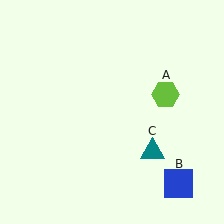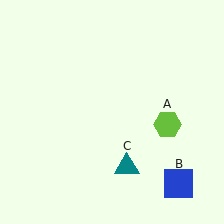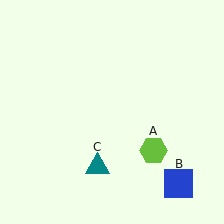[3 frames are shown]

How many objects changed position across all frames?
2 objects changed position: lime hexagon (object A), teal triangle (object C).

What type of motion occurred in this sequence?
The lime hexagon (object A), teal triangle (object C) rotated clockwise around the center of the scene.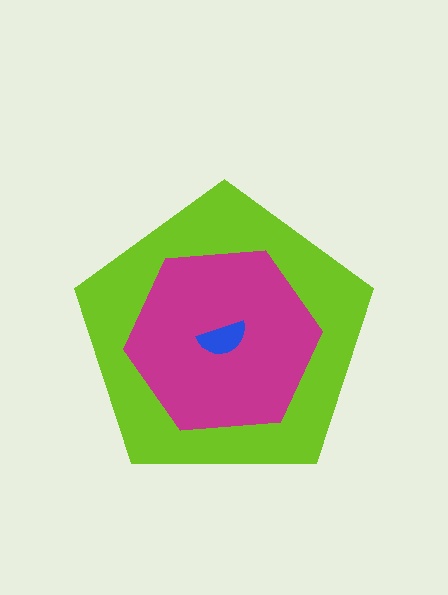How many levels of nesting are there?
3.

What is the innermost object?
The blue semicircle.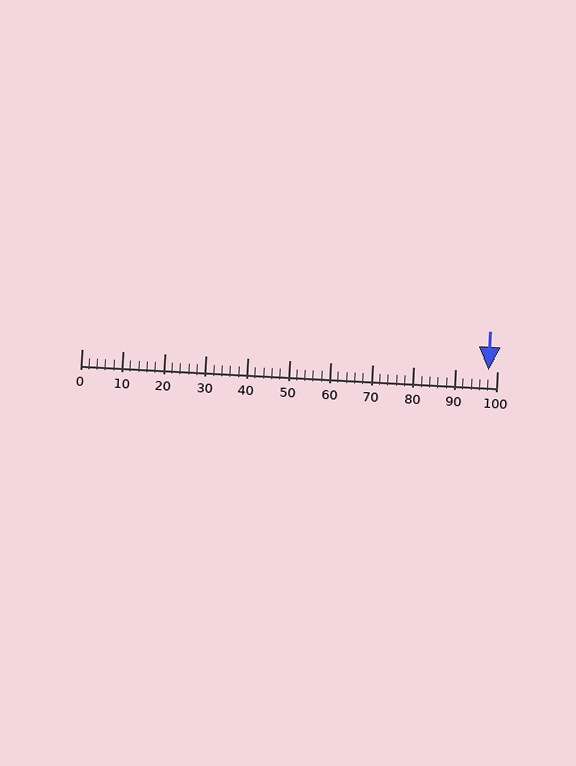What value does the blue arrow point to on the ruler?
The blue arrow points to approximately 98.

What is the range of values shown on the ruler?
The ruler shows values from 0 to 100.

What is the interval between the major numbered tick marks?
The major tick marks are spaced 10 units apart.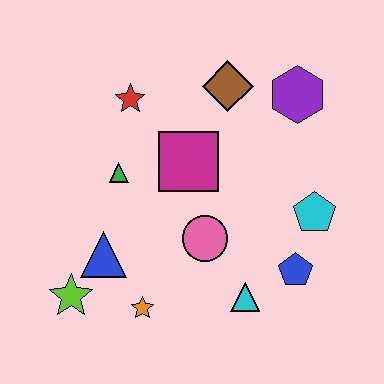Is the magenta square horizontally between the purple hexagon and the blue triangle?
Yes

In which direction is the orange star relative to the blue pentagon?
The orange star is to the left of the blue pentagon.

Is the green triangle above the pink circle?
Yes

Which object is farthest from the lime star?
The purple hexagon is farthest from the lime star.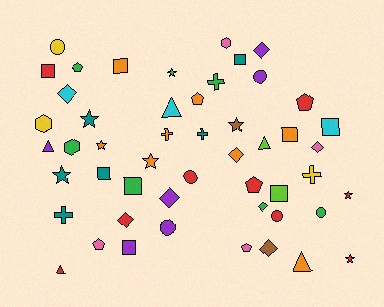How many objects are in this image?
There are 50 objects.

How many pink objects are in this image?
There are 4 pink objects.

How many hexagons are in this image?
There are 3 hexagons.